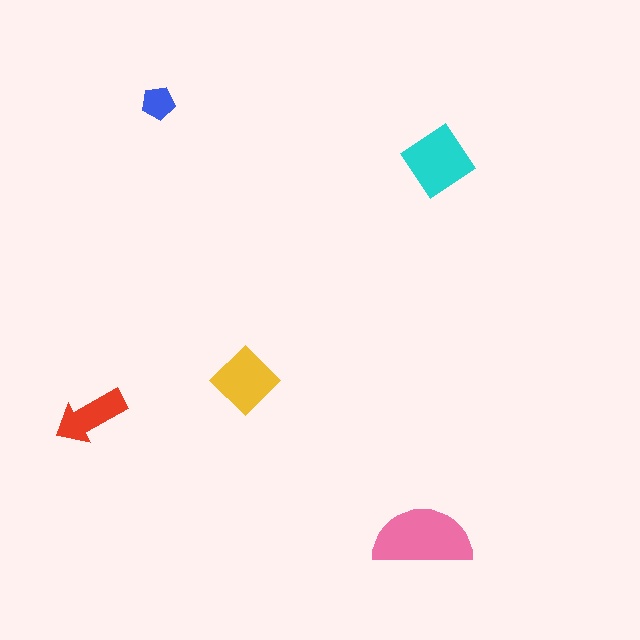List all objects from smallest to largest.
The blue pentagon, the red arrow, the yellow diamond, the cyan diamond, the pink semicircle.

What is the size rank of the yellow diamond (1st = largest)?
3rd.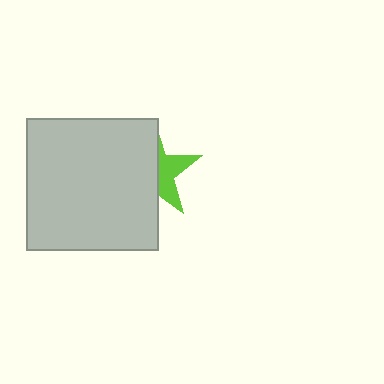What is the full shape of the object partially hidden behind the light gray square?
The partially hidden object is a lime star.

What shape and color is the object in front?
The object in front is a light gray square.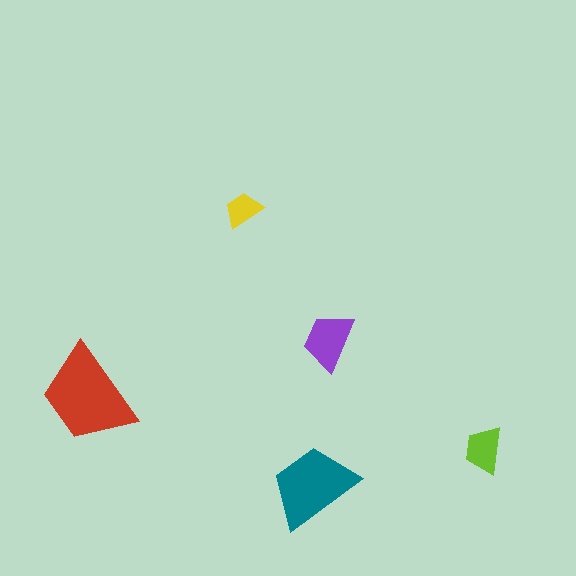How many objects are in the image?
There are 5 objects in the image.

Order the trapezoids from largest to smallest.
the red one, the teal one, the purple one, the lime one, the yellow one.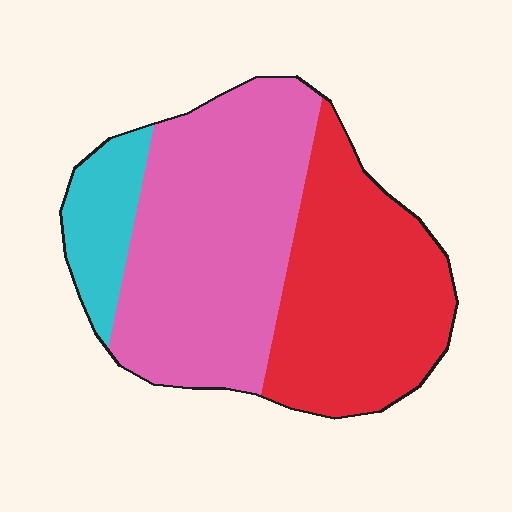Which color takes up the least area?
Cyan, at roughly 10%.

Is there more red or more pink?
Pink.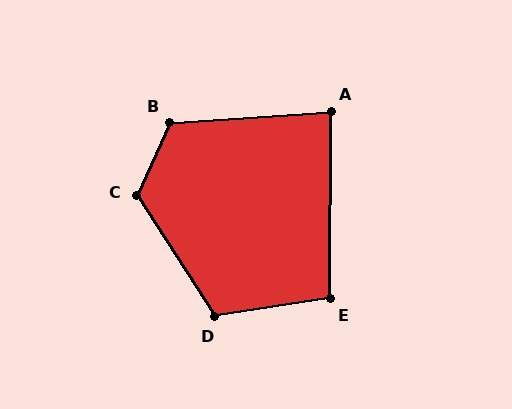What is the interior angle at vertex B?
Approximately 118 degrees (obtuse).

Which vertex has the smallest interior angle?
A, at approximately 86 degrees.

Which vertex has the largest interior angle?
C, at approximately 123 degrees.